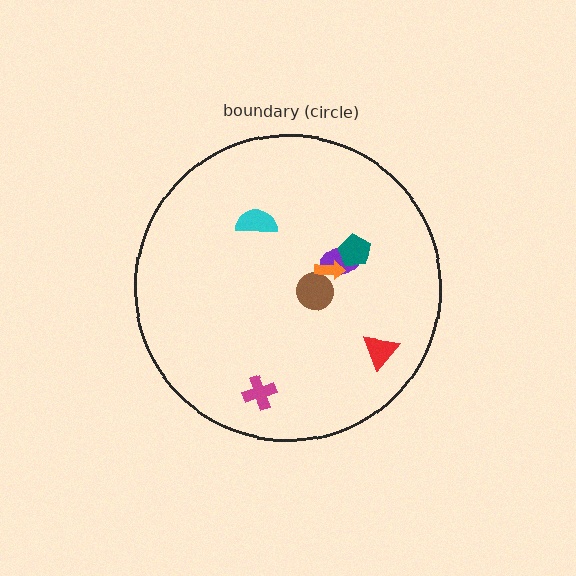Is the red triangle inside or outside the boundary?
Inside.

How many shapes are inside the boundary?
7 inside, 0 outside.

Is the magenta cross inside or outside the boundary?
Inside.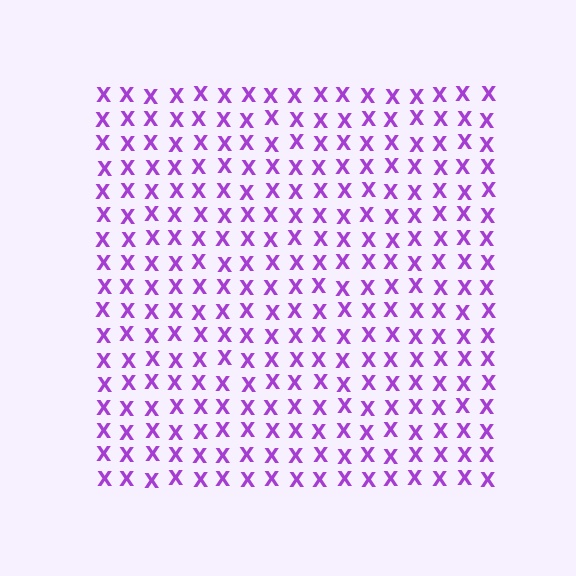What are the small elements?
The small elements are letter X's.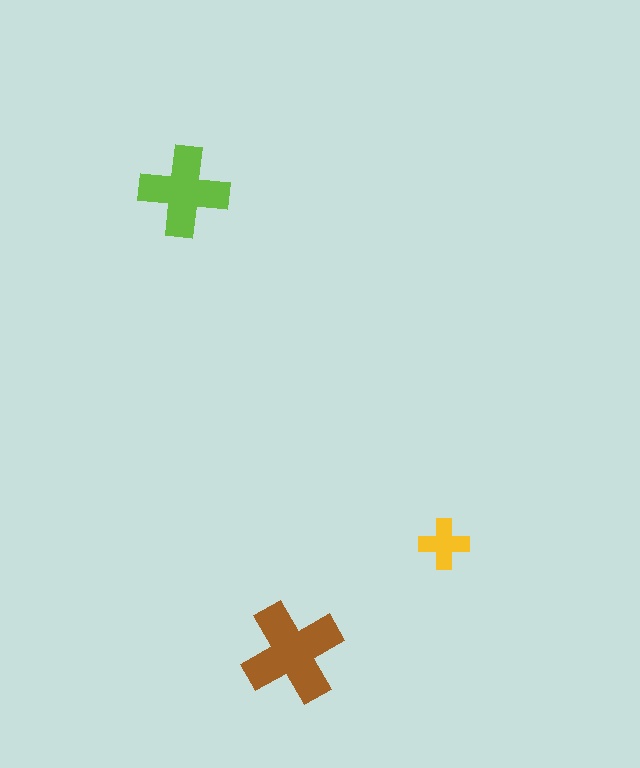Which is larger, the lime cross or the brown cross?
The brown one.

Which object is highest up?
The lime cross is topmost.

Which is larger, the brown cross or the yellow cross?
The brown one.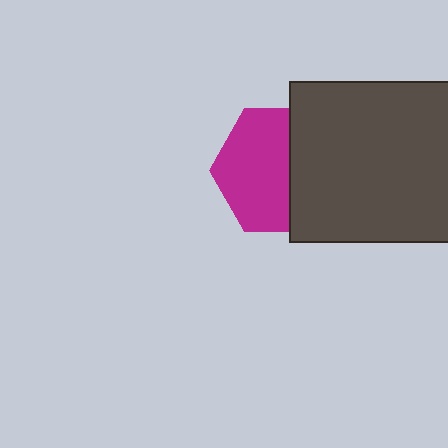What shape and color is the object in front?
The object in front is a dark gray square.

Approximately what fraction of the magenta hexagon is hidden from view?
Roughly 41% of the magenta hexagon is hidden behind the dark gray square.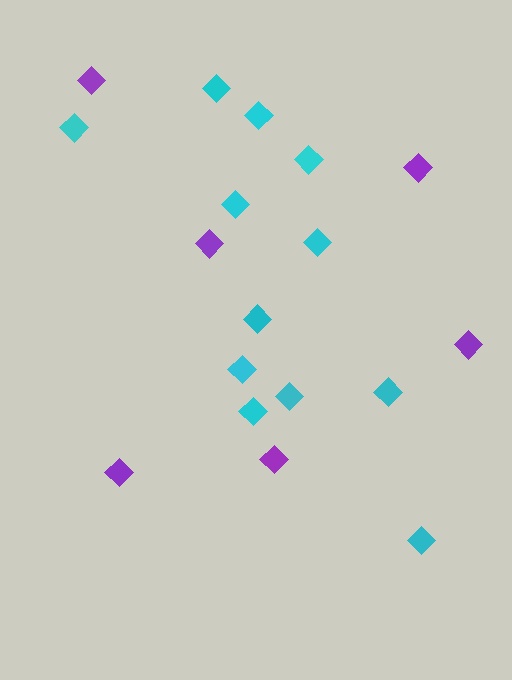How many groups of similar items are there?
There are 2 groups: one group of purple diamonds (6) and one group of cyan diamonds (12).